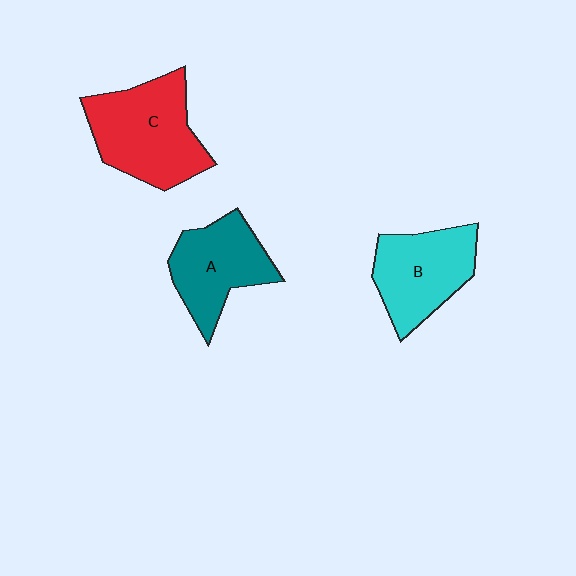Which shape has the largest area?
Shape C (red).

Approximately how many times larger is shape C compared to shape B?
Approximately 1.2 times.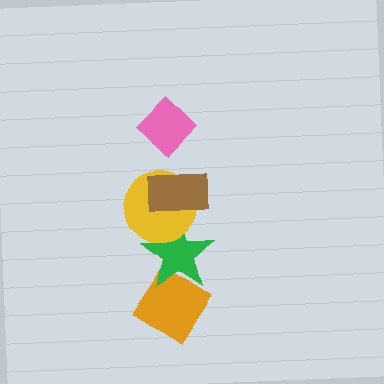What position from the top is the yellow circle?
The yellow circle is 3rd from the top.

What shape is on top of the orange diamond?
The green star is on top of the orange diamond.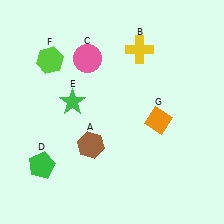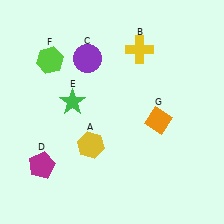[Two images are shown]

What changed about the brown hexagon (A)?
In Image 1, A is brown. In Image 2, it changed to yellow.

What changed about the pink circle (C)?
In Image 1, C is pink. In Image 2, it changed to purple.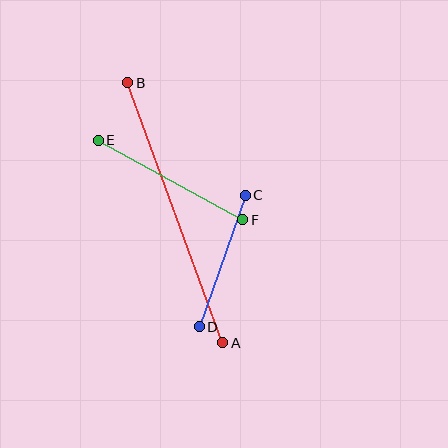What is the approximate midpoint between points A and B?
The midpoint is at approximately (175, 213) pixels.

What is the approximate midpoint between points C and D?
The midpoint is at approximately (222, 261) pixels.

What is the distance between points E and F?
The distance is approximately 165 pixels.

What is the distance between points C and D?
The distance is approximately 140 pixels.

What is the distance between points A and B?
The distance is approximately 277 pixels.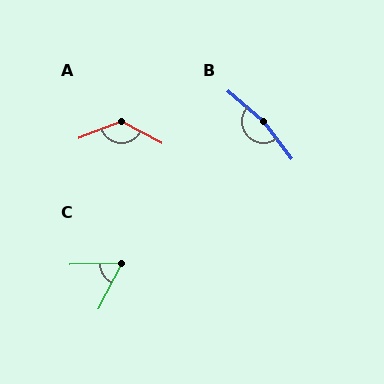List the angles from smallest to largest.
C (61°), A (131°), B (168°).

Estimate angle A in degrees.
Approximately 131 degrees.